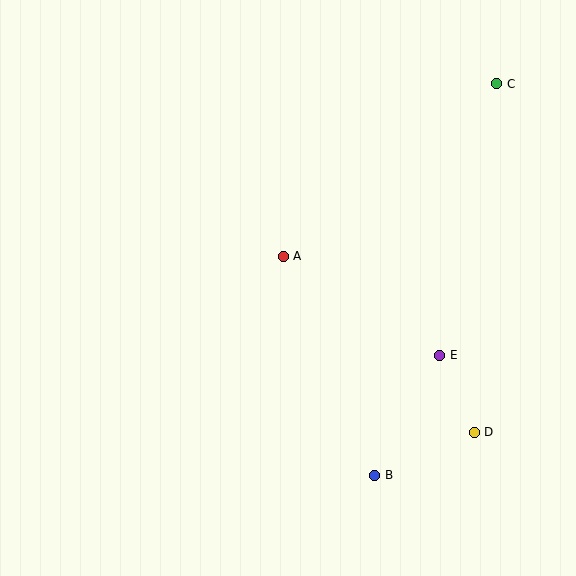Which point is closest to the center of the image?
Point A at (283, 256) is closest to the center.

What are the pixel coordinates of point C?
Point C is at (497, 84).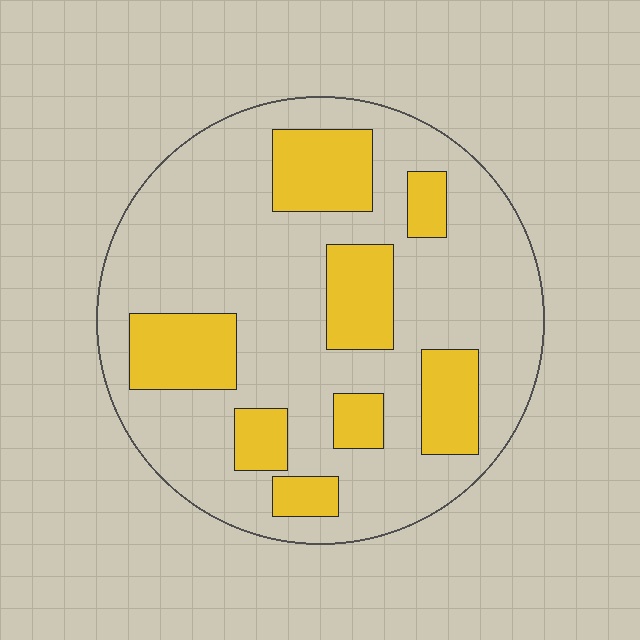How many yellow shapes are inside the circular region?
8.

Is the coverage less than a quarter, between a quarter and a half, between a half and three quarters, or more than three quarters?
Between a quarter and a half.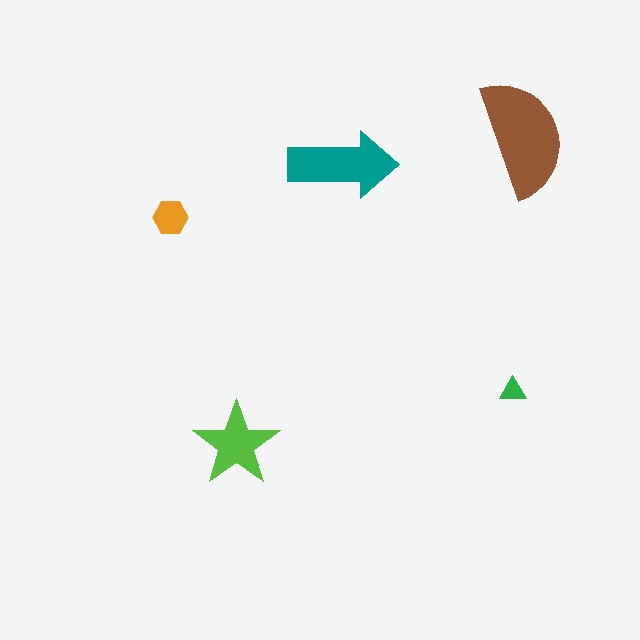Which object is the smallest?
The green triangle.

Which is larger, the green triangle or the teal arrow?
The teal arrow.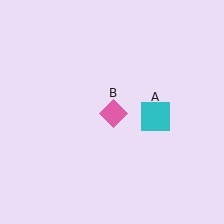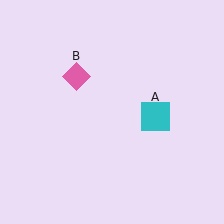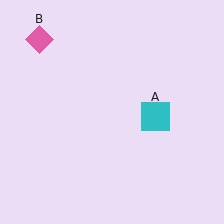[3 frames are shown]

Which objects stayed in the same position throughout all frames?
Cyan square (object A) remained stationary.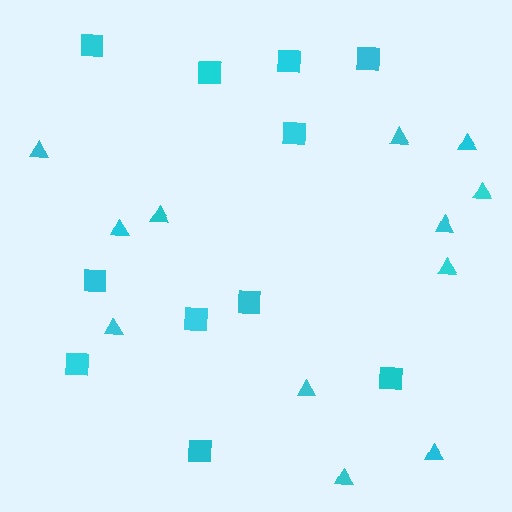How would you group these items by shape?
There are 2 groups: one group of triangles (12) and one group of squares (11).